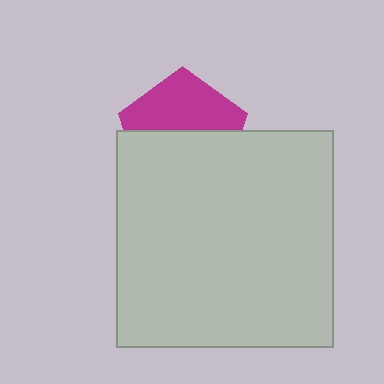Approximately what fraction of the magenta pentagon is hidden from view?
Roughly 54% of the magenta pentagon is hidden behind the light gray square.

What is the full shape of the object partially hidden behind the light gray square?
The partially hidden object is a magenta pentagon.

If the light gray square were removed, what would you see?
You would see the complete magenta pentagon.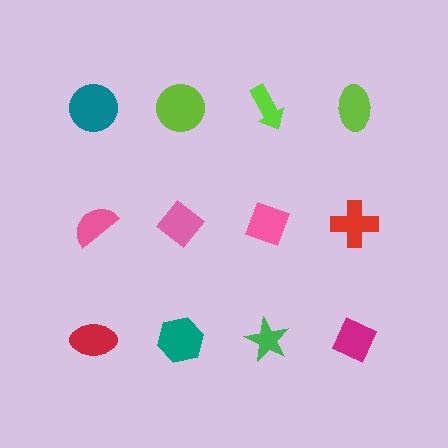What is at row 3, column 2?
A teal hexagon.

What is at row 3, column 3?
A green star.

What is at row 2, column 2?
A pink diamond.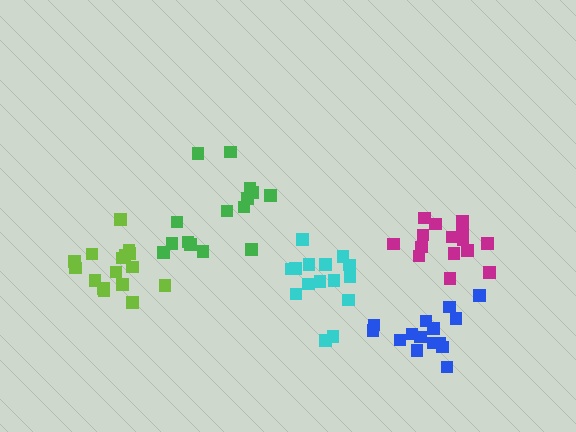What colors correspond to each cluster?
The clusters are colored: magenta, blue, green, lime, cyan.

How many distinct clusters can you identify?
There are 5 distinct clusters.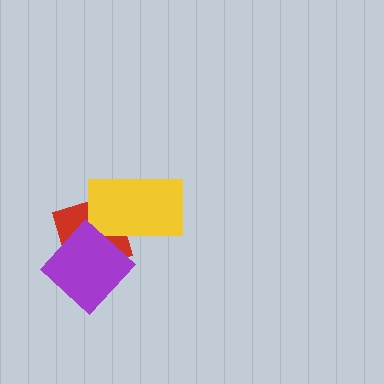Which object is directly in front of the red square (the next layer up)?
The yellow rectangle is directly in front of the red square.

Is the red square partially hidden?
Yes, it is partially covered by another shape.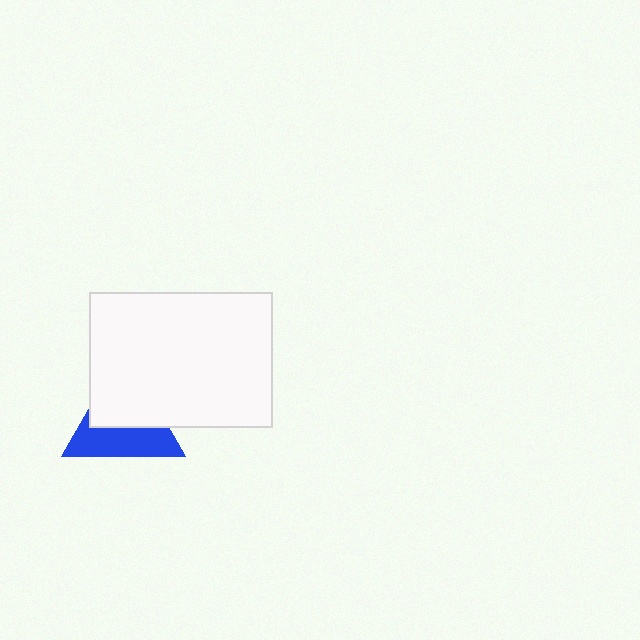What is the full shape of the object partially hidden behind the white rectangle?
The partially hidden object is a blue triangle.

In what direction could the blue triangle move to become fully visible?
The blue triangle could move down. That would shift it out from behind the white rectangle entirely.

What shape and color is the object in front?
The object in front is a white rectangle.